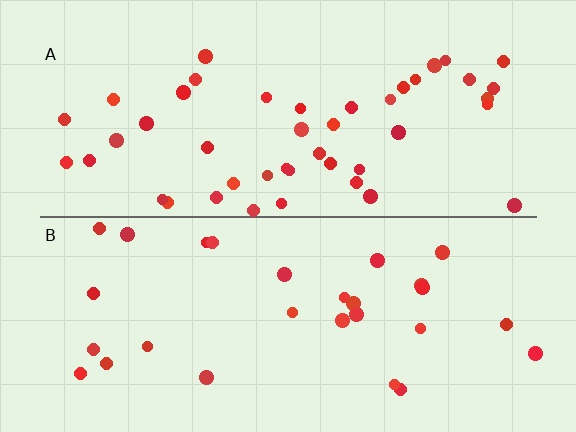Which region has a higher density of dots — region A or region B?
A (the top).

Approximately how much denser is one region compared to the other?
Approximately 1.6× — region A over region B.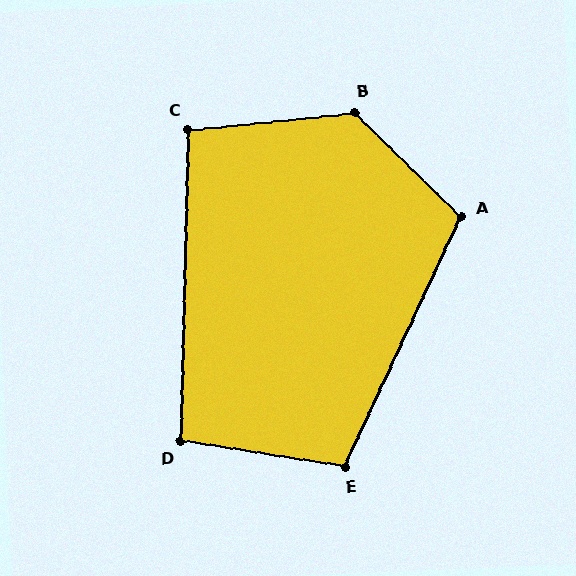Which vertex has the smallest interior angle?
C, at approximately 97 degrees.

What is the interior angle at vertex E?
Approximately 106 degrees (obtuse).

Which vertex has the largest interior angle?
B, at approximately 130 degrees.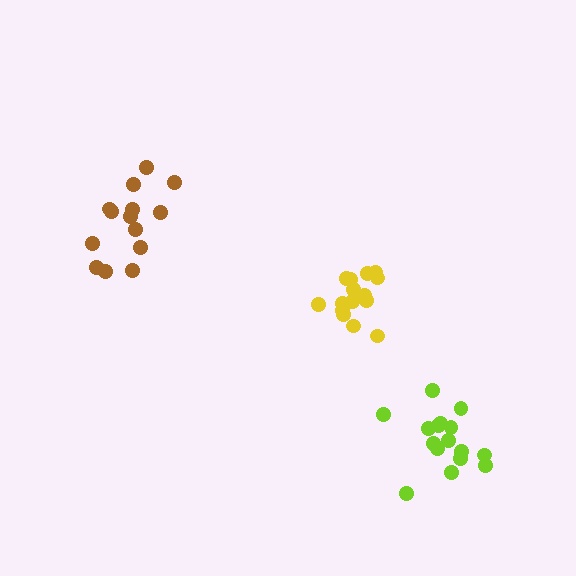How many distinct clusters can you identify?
There are 3 distinct clusters.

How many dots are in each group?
Group 1: 15 dots, Group 2: 14 dots, Group 3: 16 dots (45 total).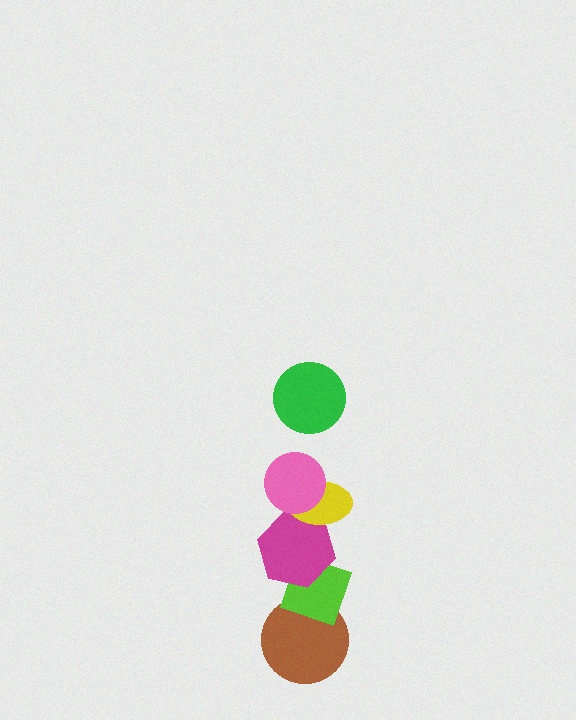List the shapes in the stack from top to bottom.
From top to bottom: the green circle, the pink circle, the yellow ellipse, the magenta hexagon, the lime diamond, the brown circle.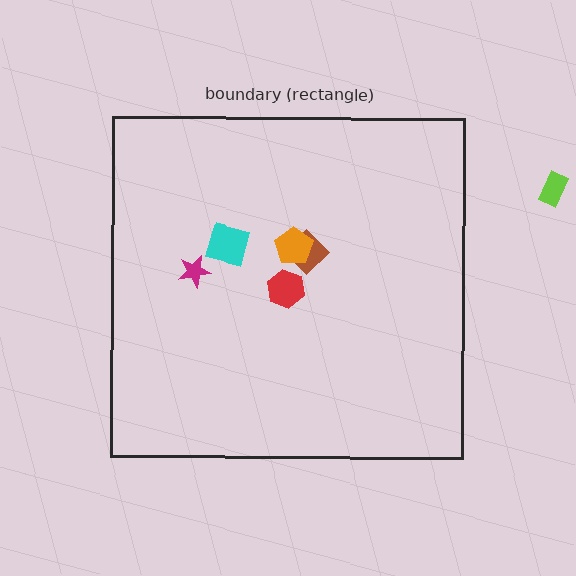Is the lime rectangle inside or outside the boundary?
Outside.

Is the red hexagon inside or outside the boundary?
Inside.